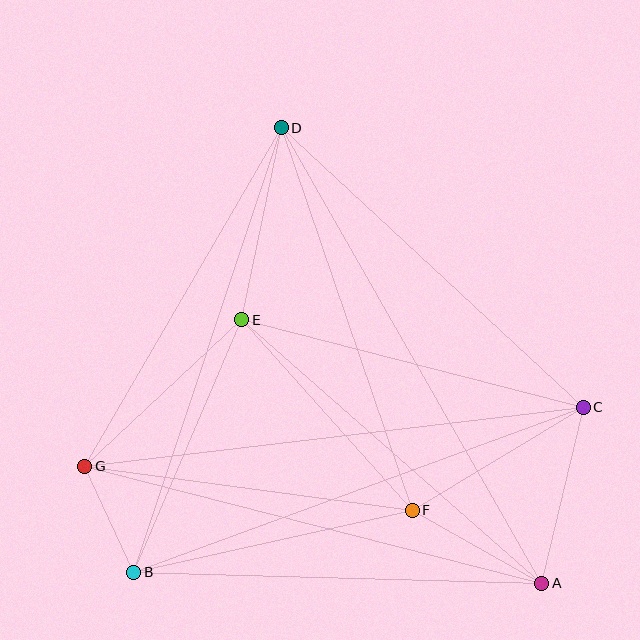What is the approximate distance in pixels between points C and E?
The distance between C and E is approximately 352 pixels.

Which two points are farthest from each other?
Points A and D are farthest from each other.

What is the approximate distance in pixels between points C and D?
The distance between C and D is approximately 411 pixels.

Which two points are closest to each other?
Points B and G are closest to each other.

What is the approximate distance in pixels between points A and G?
The distance between A and G is approximately 472 pixels.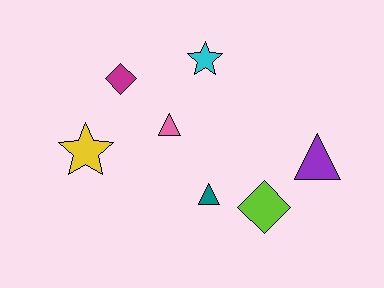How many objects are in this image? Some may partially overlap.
There are 7 objects.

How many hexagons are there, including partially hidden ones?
There are no hexagons.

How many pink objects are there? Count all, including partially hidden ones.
There is 1 pink object.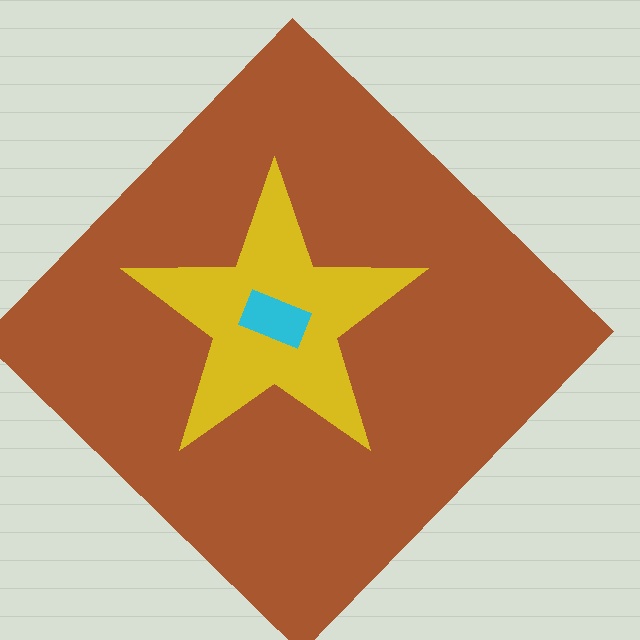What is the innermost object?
The cyan rectangle.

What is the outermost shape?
The brown diamond.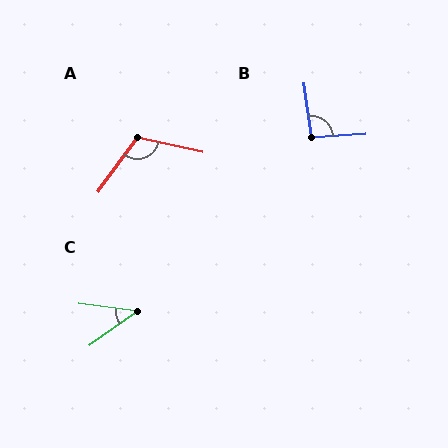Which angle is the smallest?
C, at approximately 43 degrees.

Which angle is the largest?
A, at approximately 114 degrees.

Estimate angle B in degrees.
Approximately 94 degrees.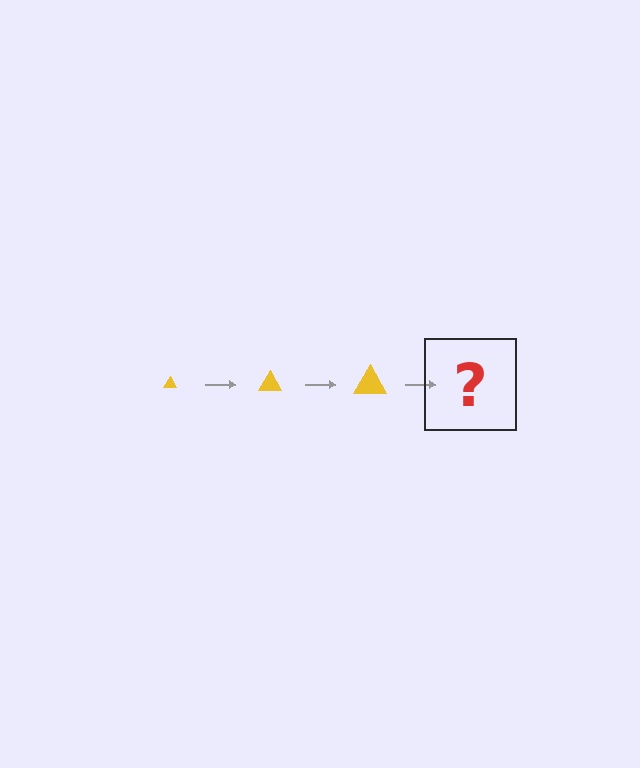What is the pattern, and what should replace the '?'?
The pattern is that the triangle gets progressively larger each step. The '?' should be a yellow triangle, larger than the previous one.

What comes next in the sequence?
The next element should be a yellow triangle, larger than the previous one.